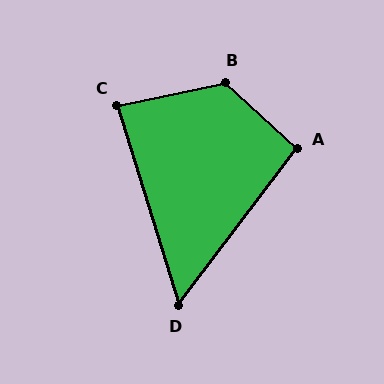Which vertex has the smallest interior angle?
D, at approximately 54 degrees.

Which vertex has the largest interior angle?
B, at approximately 126 degrees.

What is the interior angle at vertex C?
Approximately 85 degrees (approximately right).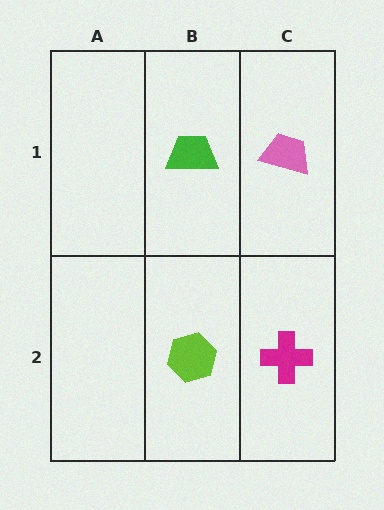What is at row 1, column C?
A pink trapezoid.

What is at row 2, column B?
A lime hexagon.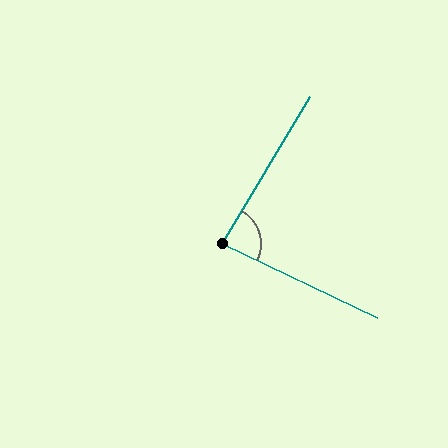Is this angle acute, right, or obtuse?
It is acute.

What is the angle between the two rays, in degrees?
Approximately 85 degrees.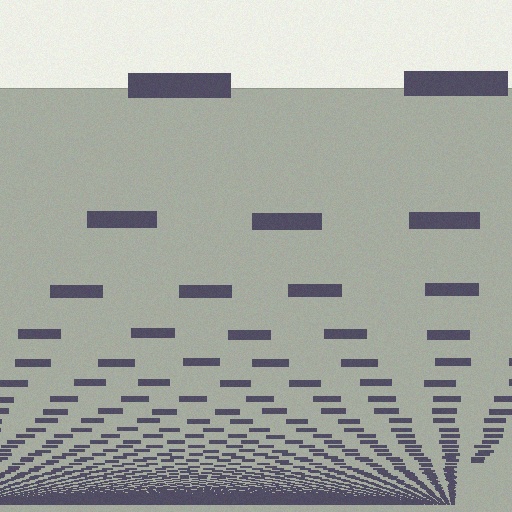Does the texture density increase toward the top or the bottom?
Density increases toward the bottom.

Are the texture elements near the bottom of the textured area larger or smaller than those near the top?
Smaller. The gradient is inverted — elements near the bottom are smaller and denser.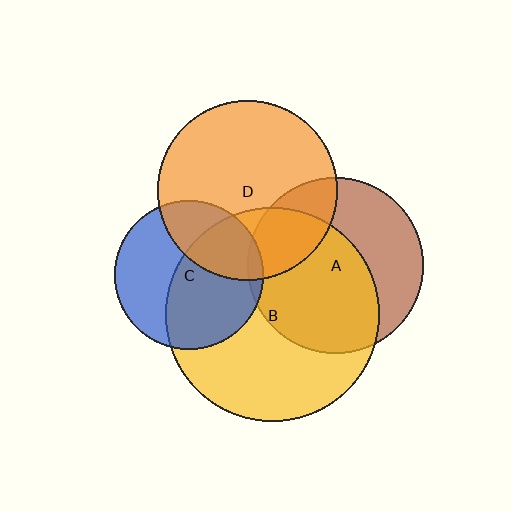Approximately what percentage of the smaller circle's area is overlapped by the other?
Approximately 55%.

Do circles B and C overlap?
Yes.